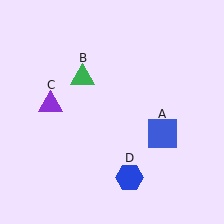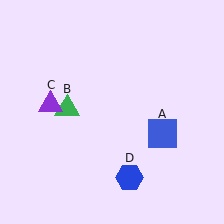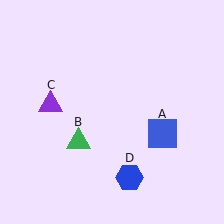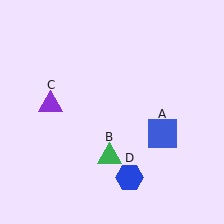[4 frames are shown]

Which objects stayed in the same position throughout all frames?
Blue square (object A) and purple triangle (object C) and blue hexagon (object D) remained stationary.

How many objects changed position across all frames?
1 object changed position: green triangle (object B).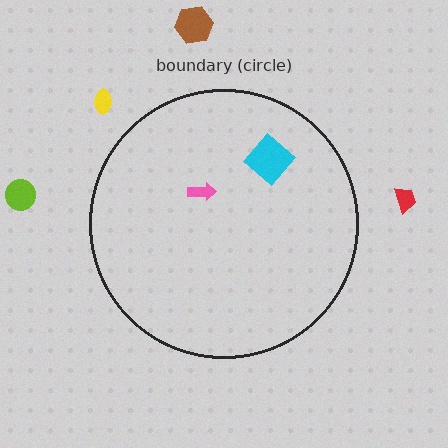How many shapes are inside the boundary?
2 inside, 4 outside.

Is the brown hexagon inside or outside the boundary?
Outside.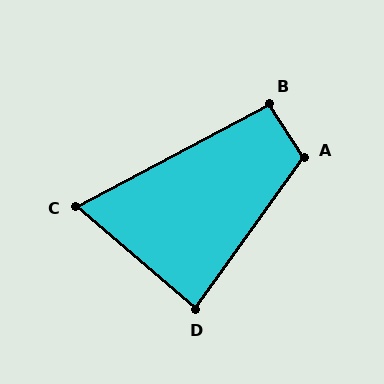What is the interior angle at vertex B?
Approximately 95 degrees (obtuse).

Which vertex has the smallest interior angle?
C, at approximately 69 degrees.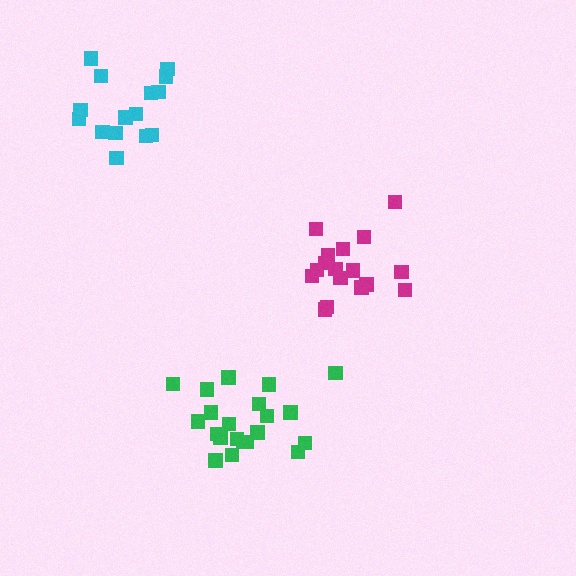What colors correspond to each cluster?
The clusters are colored: cyan, green, magenta.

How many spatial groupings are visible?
There are 3 spatial groupings.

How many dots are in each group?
Group 1: 15 dots, Group 2: 21 dots, Group 3: 17 dots (53 total).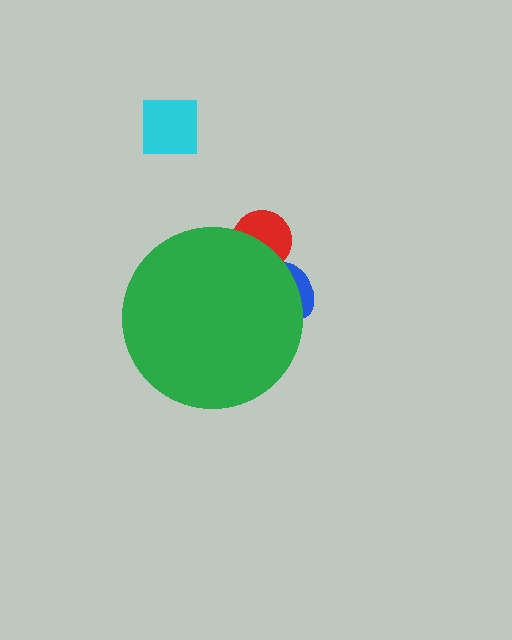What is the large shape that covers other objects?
A green circle.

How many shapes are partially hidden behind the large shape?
2 shapes are partially hidden.